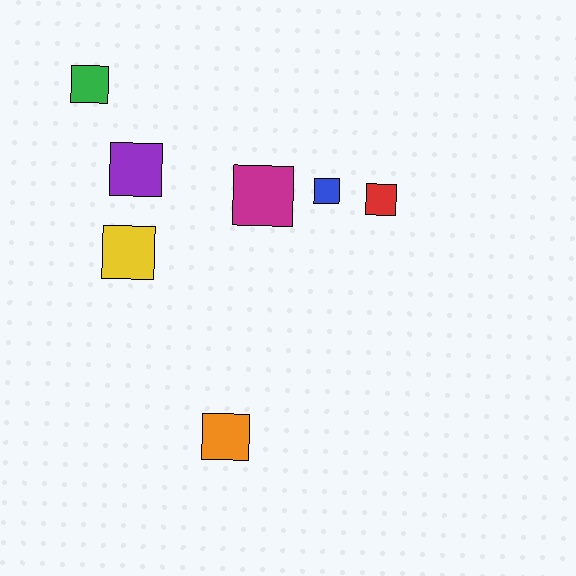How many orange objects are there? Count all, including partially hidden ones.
There is 1 orange object.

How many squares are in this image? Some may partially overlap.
There are 7 squares.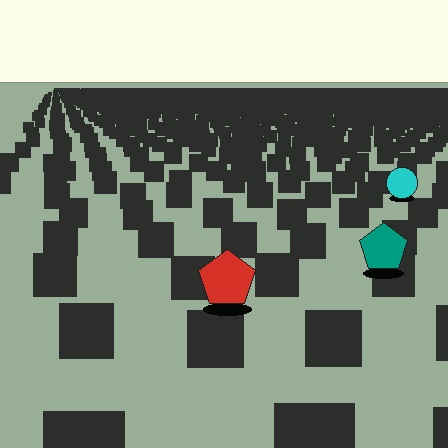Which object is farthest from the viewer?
The cyan circle is farthest from the viewer. It appears smaller and the ground texture around it is denser.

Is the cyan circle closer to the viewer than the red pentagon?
No. The red pentagon is closer — you can tell from the texture gradient: the ground texture is coarser near it.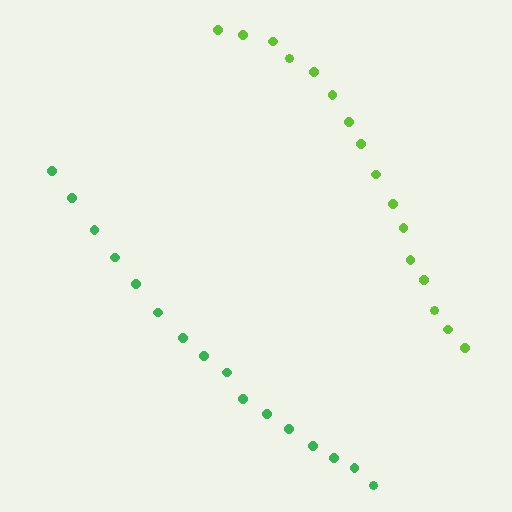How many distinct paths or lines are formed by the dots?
There are 2 distinct paths.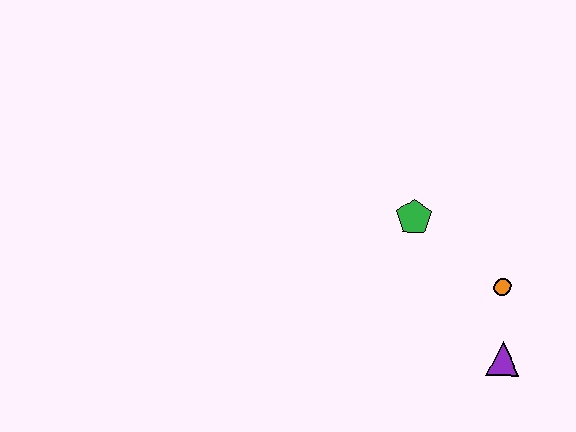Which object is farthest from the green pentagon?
The purple triangle is farthest from the green pentagon.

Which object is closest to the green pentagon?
The orange circle is closest to the green pentagon.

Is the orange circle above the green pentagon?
No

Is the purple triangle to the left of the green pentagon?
No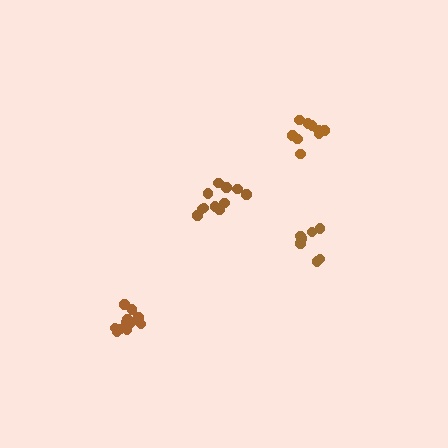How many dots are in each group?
Group 1: 9 dots, Group 2: 11 dots, Group 3: 7 dots, Group 4: 11 dots (38 total).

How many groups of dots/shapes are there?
There are 4 groups.